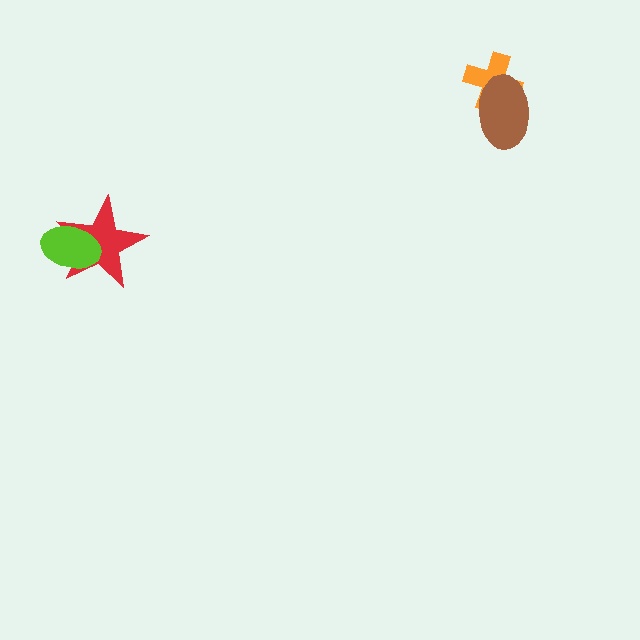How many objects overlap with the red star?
1 object overlaps with the red star.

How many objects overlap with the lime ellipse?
1 object overlaps with the lime ellipse.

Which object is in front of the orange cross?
The brown ellipse is in front of the orange cross.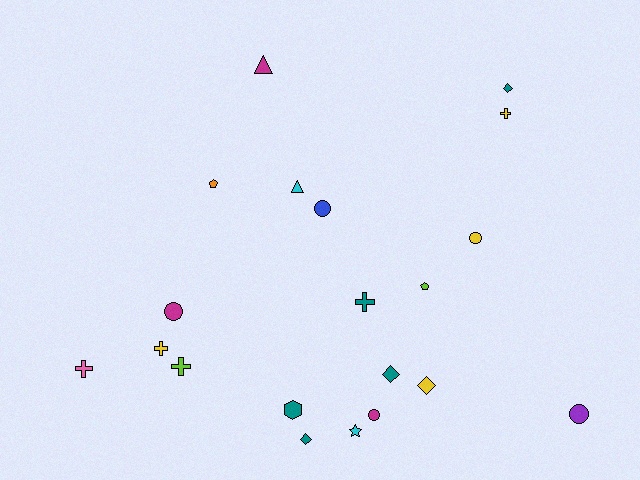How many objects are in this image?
There are 20 objects.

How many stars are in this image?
There is 1 star.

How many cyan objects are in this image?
There are 2 cyan objects.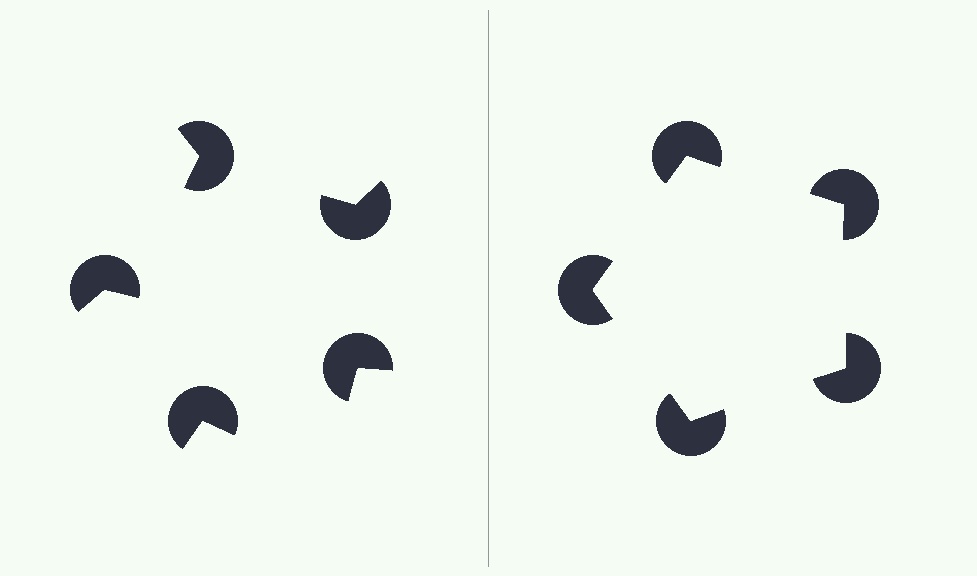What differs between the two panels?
The pac-man discs are positioned identically on both sides; only the wedge orientations differ. On the right they align to a pentagon; on the left they are misaligned.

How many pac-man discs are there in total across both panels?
10 — 5 on each side.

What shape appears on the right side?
An illusory pentagon.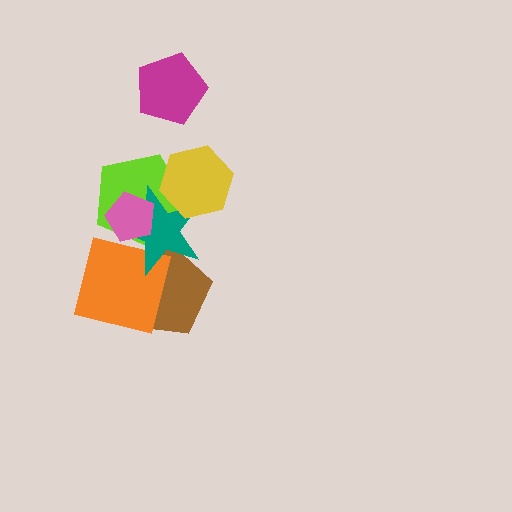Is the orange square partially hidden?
Yes, it is partially covered by another shape.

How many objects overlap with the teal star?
5 objects overlap with the teal star.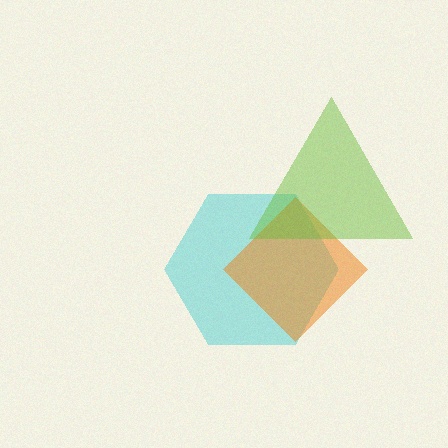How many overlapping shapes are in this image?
There are 3 overlapping shapes in the image.